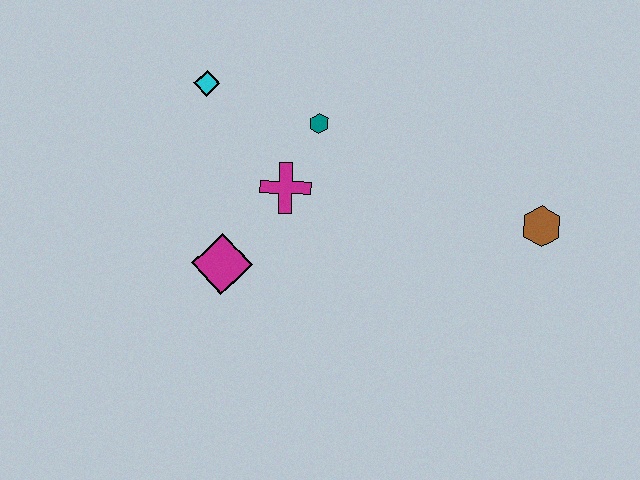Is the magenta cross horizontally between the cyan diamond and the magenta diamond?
No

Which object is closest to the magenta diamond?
The magenta cross is closest to the magenta diamond.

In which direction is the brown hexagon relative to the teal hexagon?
The brown hexagon is to the right of the teal hexagon.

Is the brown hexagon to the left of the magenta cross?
No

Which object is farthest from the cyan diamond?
The brown hexagon is farthest from the cyan diamond.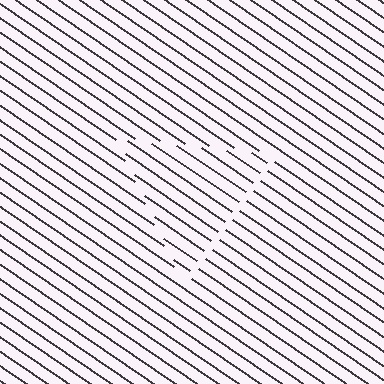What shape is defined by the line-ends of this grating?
An illusory triangle. The interior of the shape contains the same grating, shifted by half a period — the contour is defined by the phase discontinuity where line-ends from the inner and outer gratings abut.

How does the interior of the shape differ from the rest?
The interior of the shape contains the same grating, shifted by half a period — the contour is defined by the phase discontinuity where line-ends from the inner and outer gratings abut.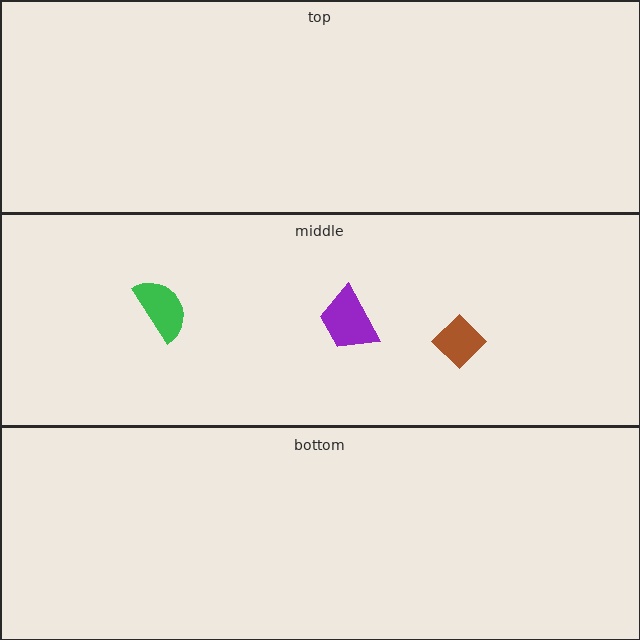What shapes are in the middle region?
The green semicircle, the purple trapezoid, the brown diamond.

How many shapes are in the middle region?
3.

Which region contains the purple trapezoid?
The middle region.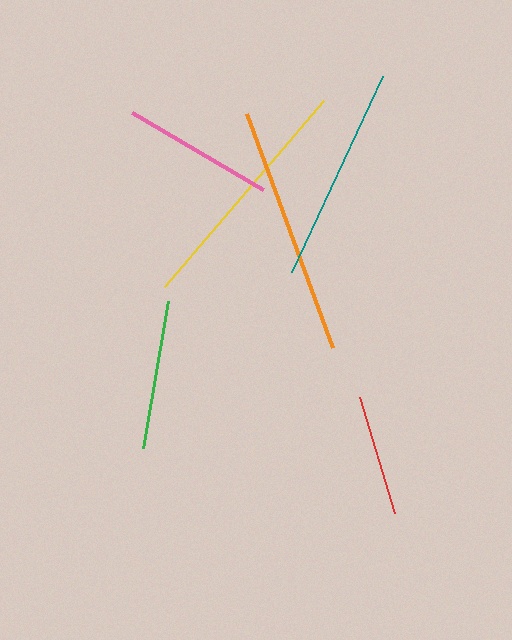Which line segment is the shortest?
The red line is the shortest at approximately 121 pixels.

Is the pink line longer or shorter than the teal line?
The teal line is longer than the pink line.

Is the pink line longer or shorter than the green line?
The pink line is longer than the green line.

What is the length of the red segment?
The red segment is approximately 121 pixels long.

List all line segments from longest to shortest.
From longest to shortest: orange, yellow, teal, pink, green, red.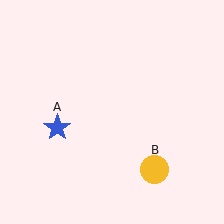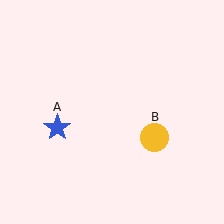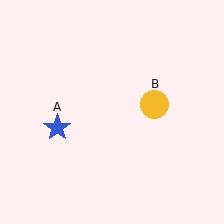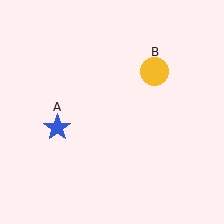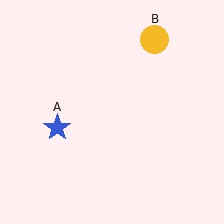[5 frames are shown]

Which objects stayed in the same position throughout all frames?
Blue star (object A) remained stationary.